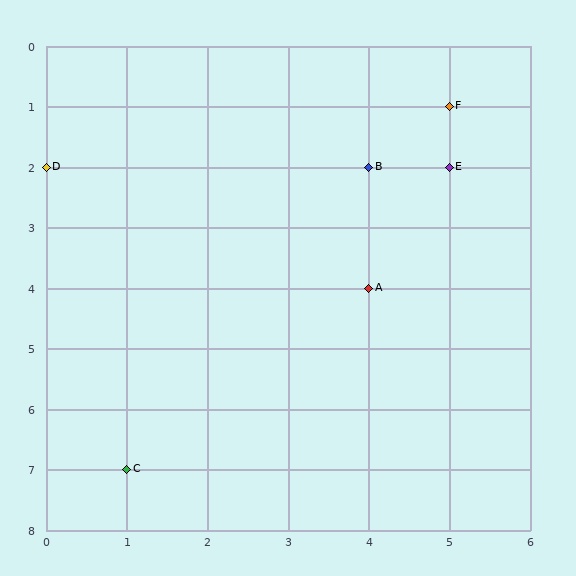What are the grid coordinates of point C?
Point C is at grid coordinates (1, 7).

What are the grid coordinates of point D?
Point D is at grid coordinates (0, 2).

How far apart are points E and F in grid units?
Points E and F are 1 row apart.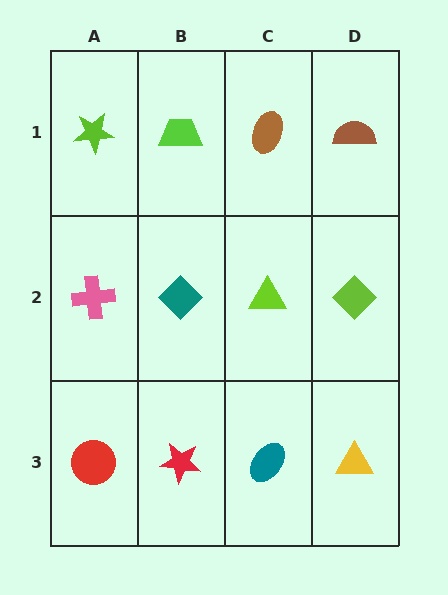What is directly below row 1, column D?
A lime diamond.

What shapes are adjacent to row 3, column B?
A teal diamond (row 2, column B), a red circle (row 3, column A), a teal ellipse (row 3, column C).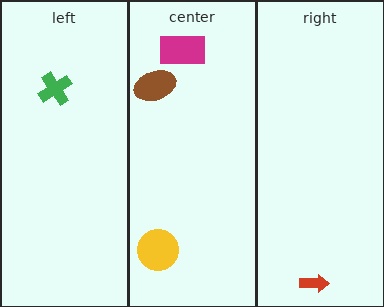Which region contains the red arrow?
The right region.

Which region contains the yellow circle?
The center region.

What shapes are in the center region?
The magenta rectangle, the yellow circle, the brown ellipse.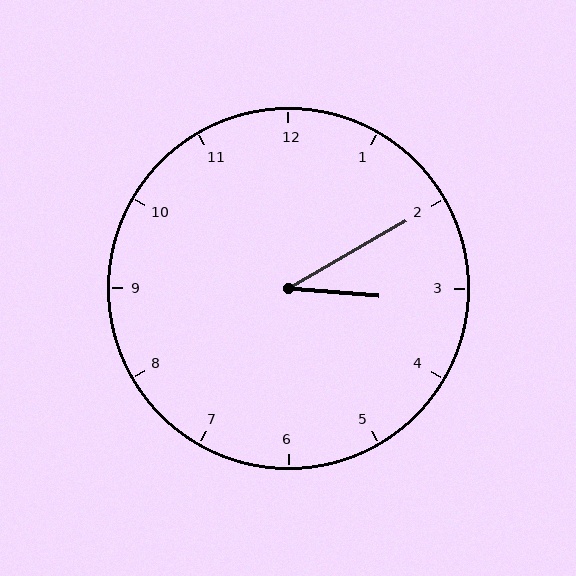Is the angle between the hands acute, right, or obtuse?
It is acute.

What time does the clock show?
3:10.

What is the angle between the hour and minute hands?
Approximately 35 degrees.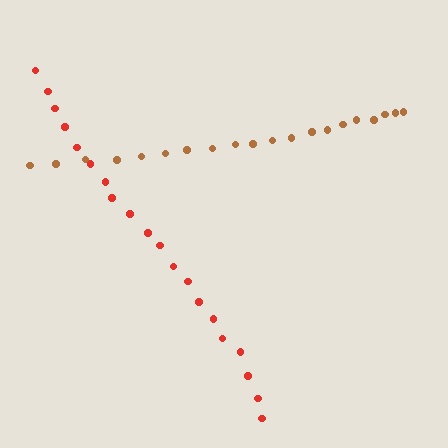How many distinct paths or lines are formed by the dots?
There are 2 distinct paths.